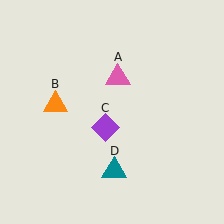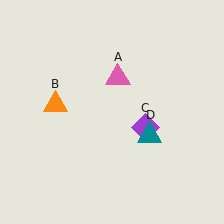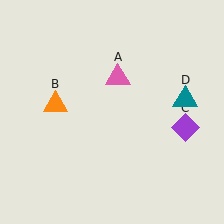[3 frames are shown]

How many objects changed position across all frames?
2 objects changed position: purple diamond (object C), teal triangle (object D).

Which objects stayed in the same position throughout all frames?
Pink triangle (object A) and orange triangle (object B) remained stationary.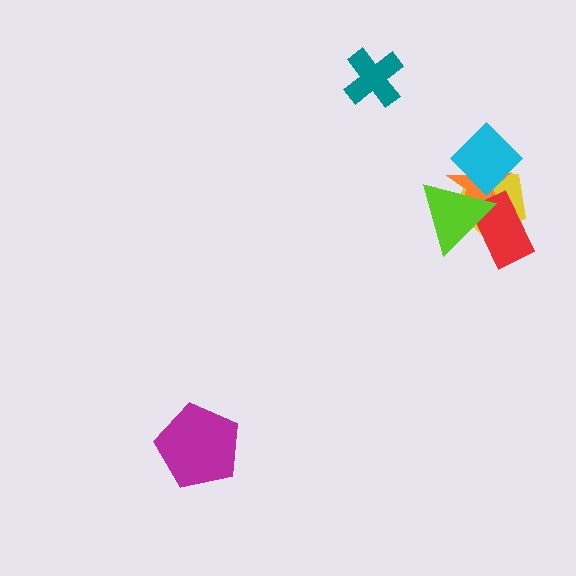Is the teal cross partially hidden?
No, no other shape covers it.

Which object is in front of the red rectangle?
The lime triangle is in front of the red rectangle.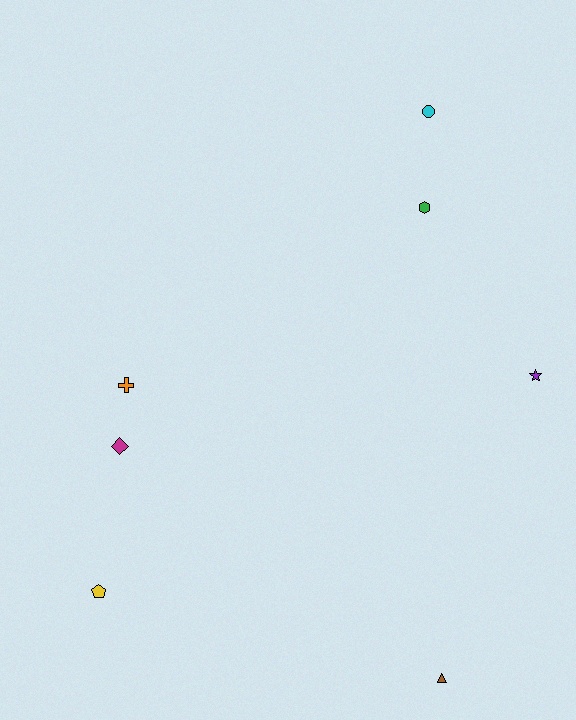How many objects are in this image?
There are 7 objects.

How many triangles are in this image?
There is 1 triangle.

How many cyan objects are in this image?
There is 1 cyan object.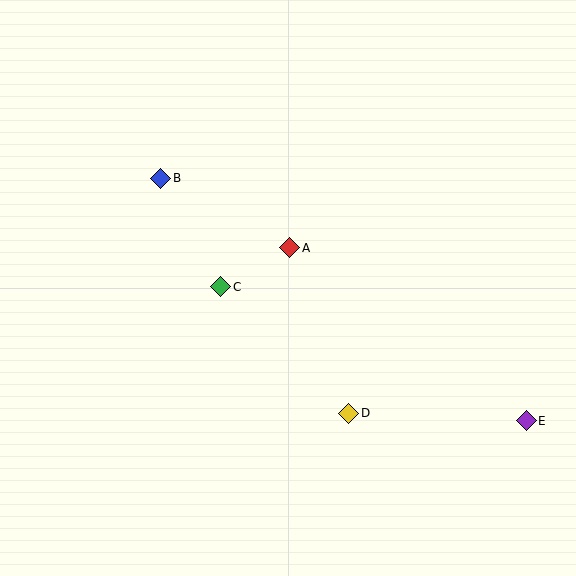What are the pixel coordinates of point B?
Point B is at (161, 178).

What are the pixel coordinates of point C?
Point C is at (221, 287).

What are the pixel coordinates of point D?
Point D is at (349, 413).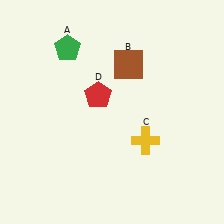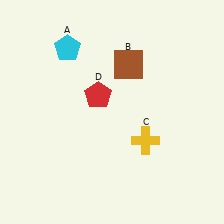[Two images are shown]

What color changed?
The pentagon (A) changed from green in Image 1 to cyan in Image 2.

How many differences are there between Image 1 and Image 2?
There is 1 difference between the two images.